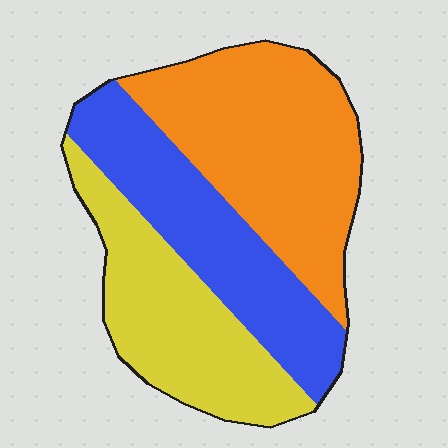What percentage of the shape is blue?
Blue takes up about one third (1/3) of the shape.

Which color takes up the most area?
Orange, at roughly 40%.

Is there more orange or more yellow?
Orange.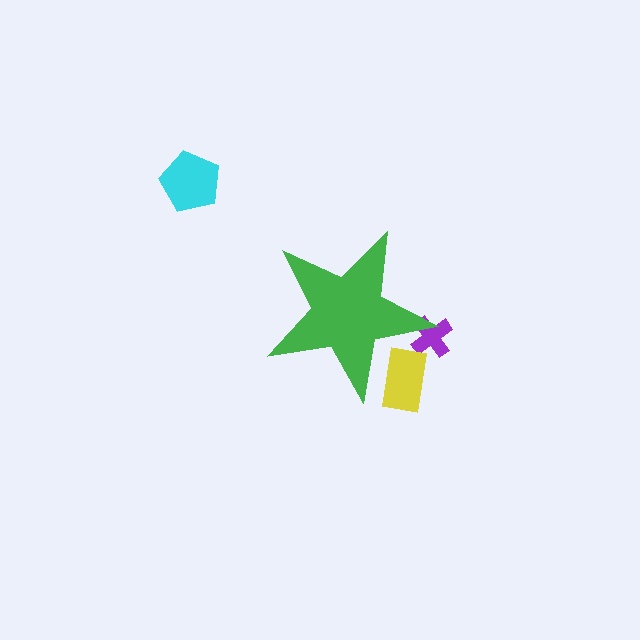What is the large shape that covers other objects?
A green star.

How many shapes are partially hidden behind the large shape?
2 shapes are partially hidden.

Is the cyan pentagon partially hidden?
No, the cyan pentagon is fully visible.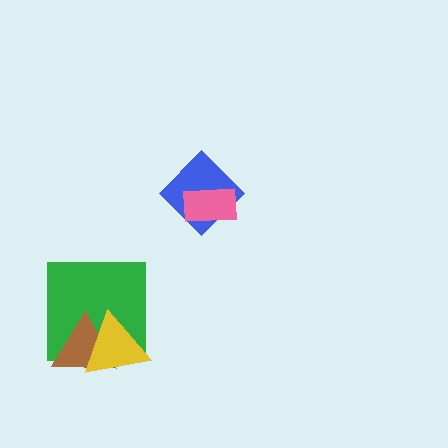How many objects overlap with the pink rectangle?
1 object overlaps with the pink rectangle.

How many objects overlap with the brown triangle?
2 objects overlap with the brown triangle.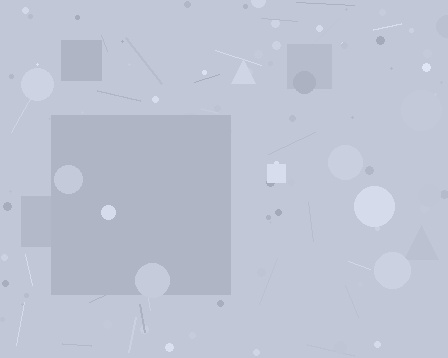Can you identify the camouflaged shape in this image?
The camouflaged shape is a square.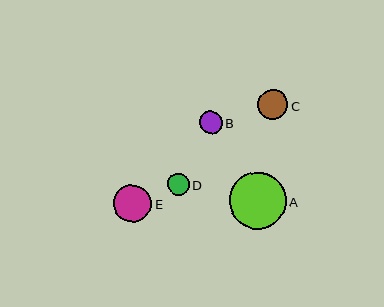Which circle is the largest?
Circle A is the largest with a size of approximately 57 pixels.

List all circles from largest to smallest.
From largest to smallest: A, E, C, B, D.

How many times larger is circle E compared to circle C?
Circle E is approximately 1.3 times the size of circle C.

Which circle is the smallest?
Circle D is the smallest with a size of approximately 22 pixels.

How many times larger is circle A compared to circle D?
Circle A is approximately 2.6 times the size of circle D.